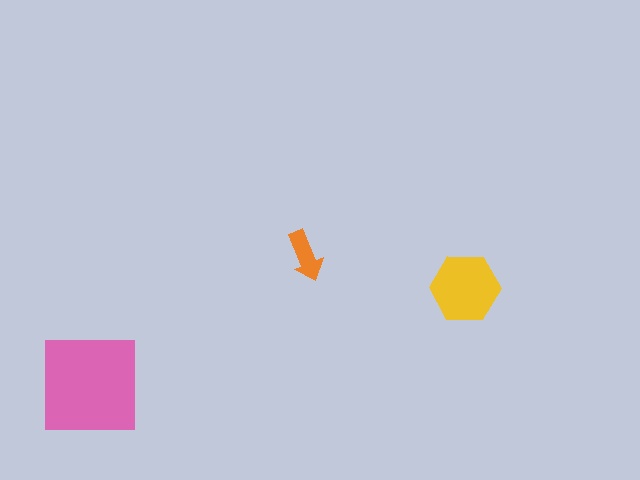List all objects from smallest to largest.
The orange arrow, the yellow hexagon, the pink square.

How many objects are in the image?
There are 3 objects in the image.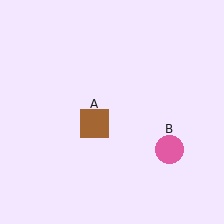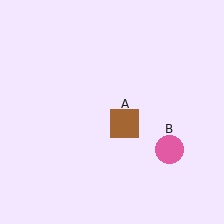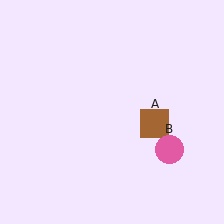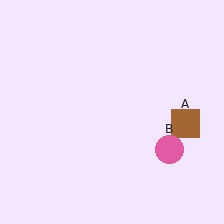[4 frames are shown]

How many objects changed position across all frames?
1 object changed position: brown square (object A).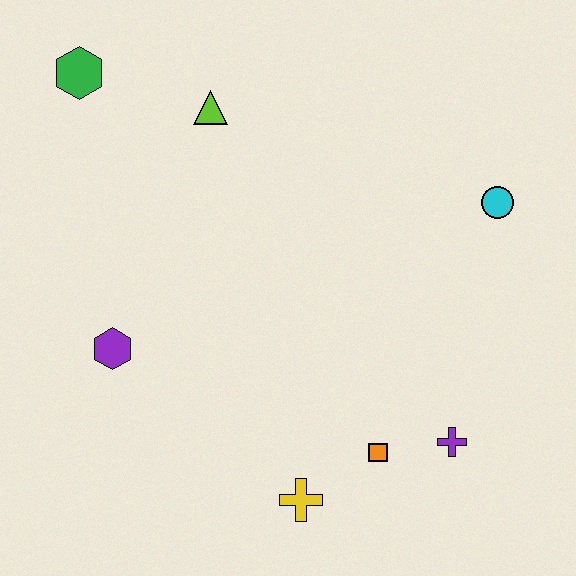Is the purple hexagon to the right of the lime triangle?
No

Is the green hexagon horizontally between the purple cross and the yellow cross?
No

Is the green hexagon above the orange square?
Yes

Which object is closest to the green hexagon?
The lime triangle is closest to the green hexagon.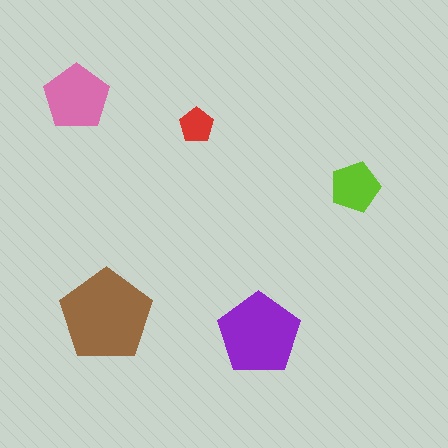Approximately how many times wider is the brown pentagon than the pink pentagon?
About 1.5 times wider.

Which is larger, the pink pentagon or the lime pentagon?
The pink one.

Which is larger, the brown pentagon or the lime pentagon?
The brown one.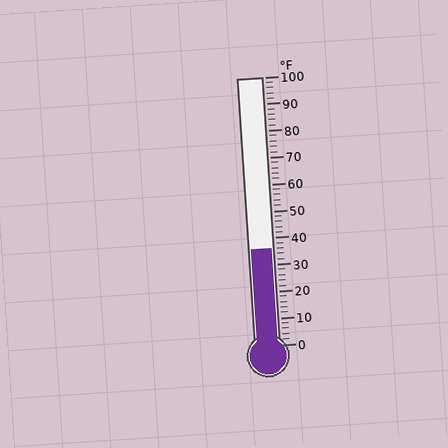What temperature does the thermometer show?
The thermometer shows approximately 36°F.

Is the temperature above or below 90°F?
The temperature is below 90°F.